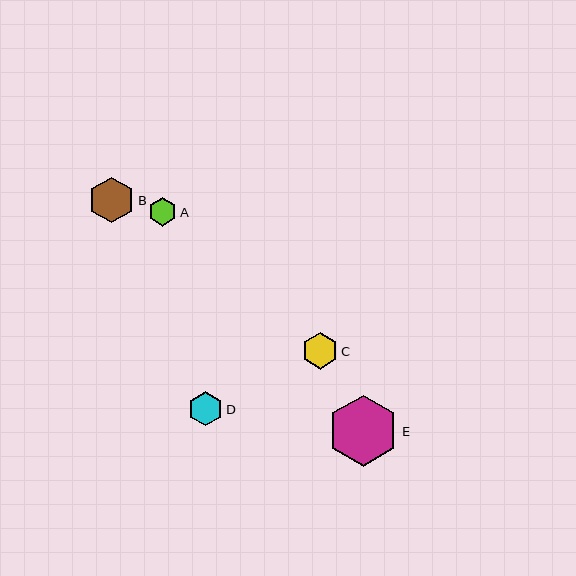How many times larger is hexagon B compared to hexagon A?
Hexagon B is approximately 1.6 times the size of hexagon A.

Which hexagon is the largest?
Hexagon E is the largest with a size of approximately 71 pixels.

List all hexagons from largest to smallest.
From largest to smallest: E, B, C, D, A.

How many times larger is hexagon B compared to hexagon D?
Hexagon B is approximately 1.3 times the size of hexagon D.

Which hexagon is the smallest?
Hexagon A is the smallest with a size of approximately 28 pixels.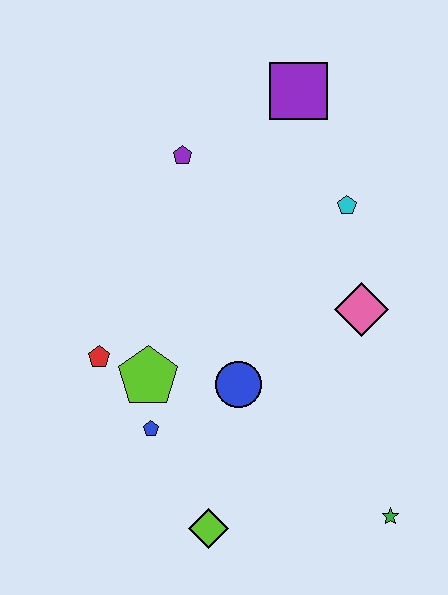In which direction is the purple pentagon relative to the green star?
The purple pentagon is above the green star.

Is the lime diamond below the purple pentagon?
Yes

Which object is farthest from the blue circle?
The purple square is farthest from the blue circle.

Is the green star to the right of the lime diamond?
Yes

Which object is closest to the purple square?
The cyan pentagon is closest to the purple square.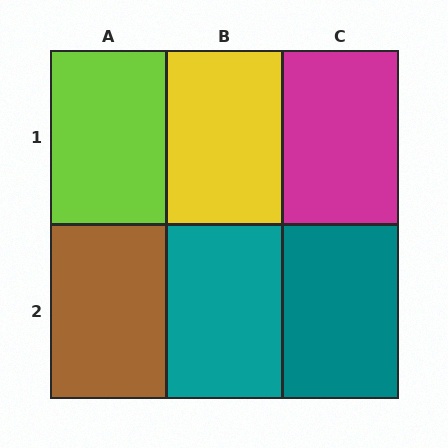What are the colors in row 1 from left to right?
Lime, yellow, magenta.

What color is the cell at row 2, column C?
Teal.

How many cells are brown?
1 cell is brown.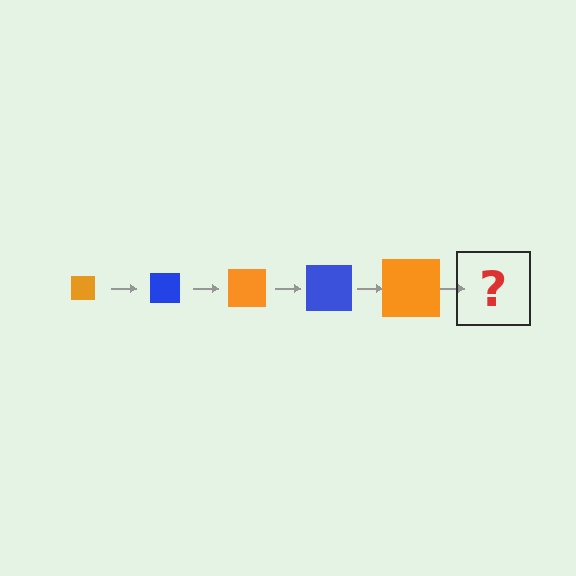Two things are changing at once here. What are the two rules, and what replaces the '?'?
The two rules are that the square grows larger each step and the color cycles through orange and blue. The '?' should be a blue square, larger than the previous one.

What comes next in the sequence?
The next element should be a blue square, larger than the previous one.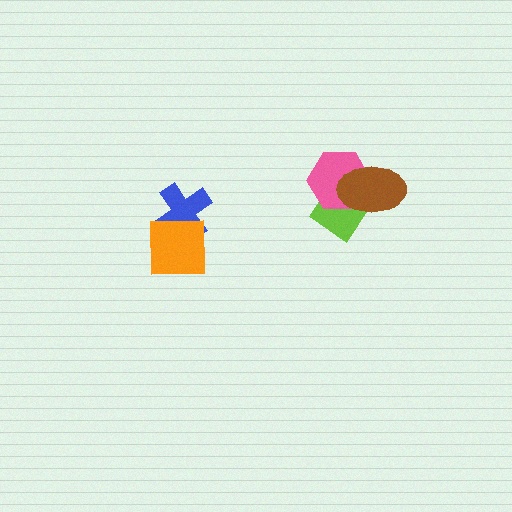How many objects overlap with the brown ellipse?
2 objects overlap with the brown ellipse.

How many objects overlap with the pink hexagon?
2 objects overlap with the pink hexagon.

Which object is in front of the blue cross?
The orange square is in front of the blue cross.